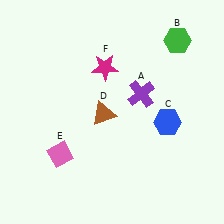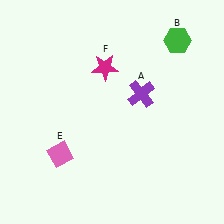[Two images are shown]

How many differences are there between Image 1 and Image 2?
There are 2 differences between the two images.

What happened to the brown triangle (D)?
The brown triangle (D) was removed in Image 2. It was in the bottom-left area of Image 1.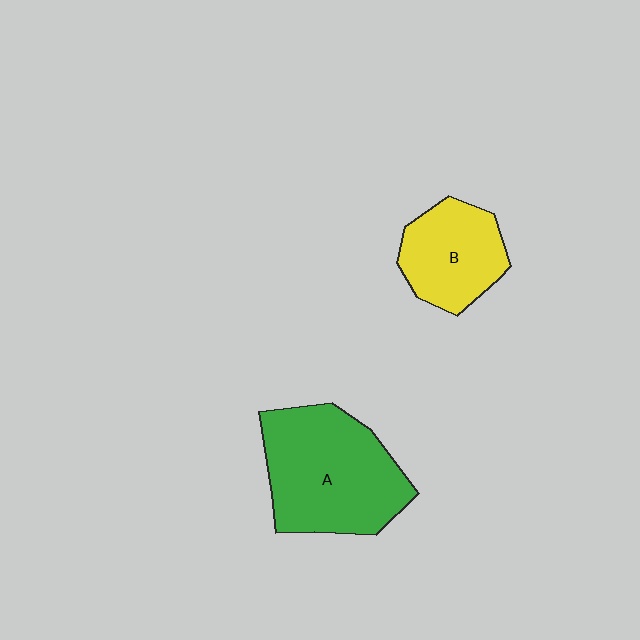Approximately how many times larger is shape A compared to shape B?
Approximately 1.7 times.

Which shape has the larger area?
Shape A (green).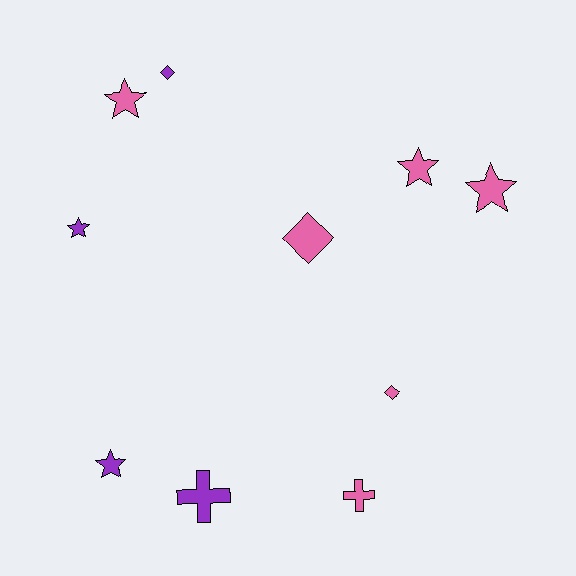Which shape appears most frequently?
Star, with 5 objects.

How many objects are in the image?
There are 10 objects.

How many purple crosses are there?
There is 1 purple cross.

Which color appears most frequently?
Pink, with 6 objects.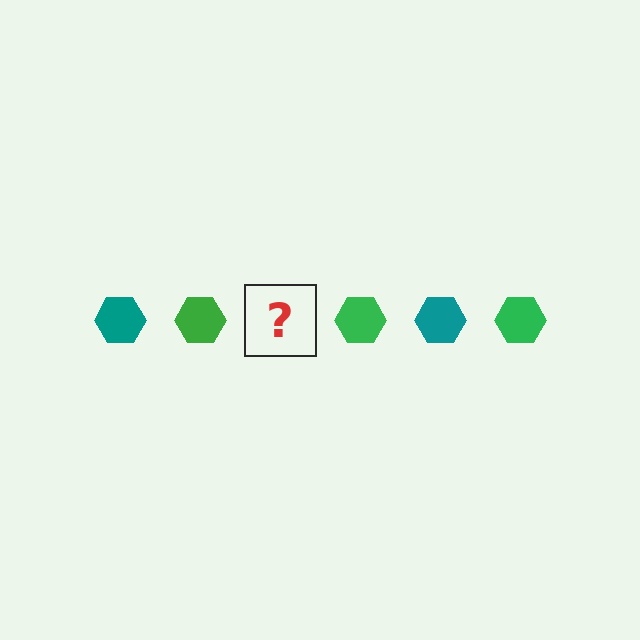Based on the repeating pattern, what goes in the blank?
The blank should be a teal hexagon.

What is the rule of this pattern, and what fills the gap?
The rule is that the pattern cycles through teal, green hexagons. The gap should be filled with a teal hexagon.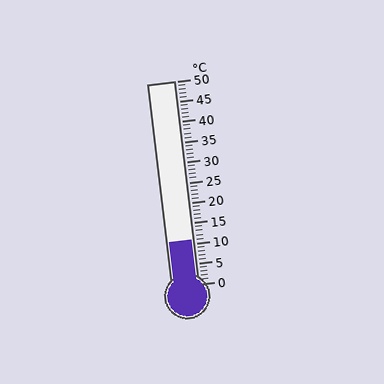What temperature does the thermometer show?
The thermometer shows approximately 11°C.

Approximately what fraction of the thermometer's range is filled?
The thermometer is filled to approximately 20% of its range.